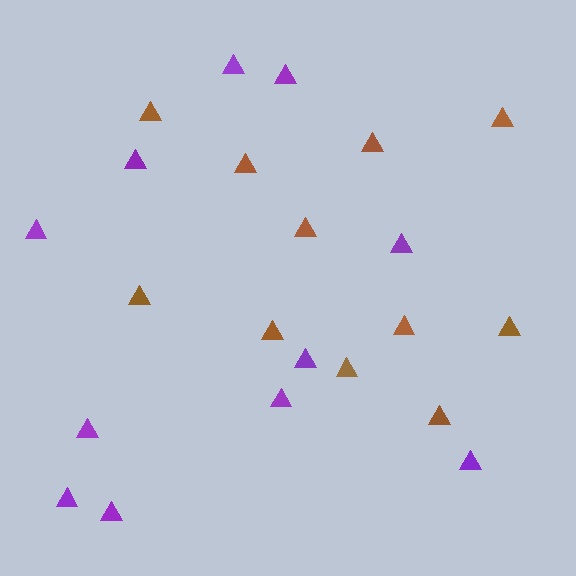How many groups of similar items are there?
There are 2 groups: one group of brown triangles (11) and one group of purple triangles (11).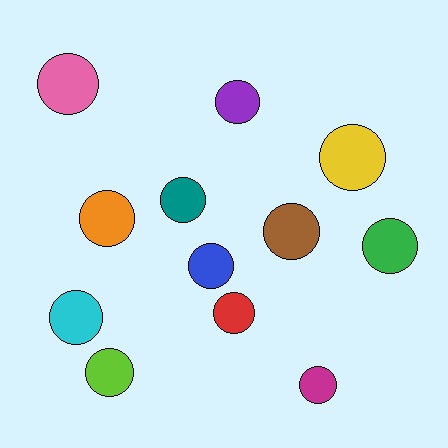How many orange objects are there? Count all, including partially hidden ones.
There is 1 orange object.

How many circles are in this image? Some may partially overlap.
There are 12 circles.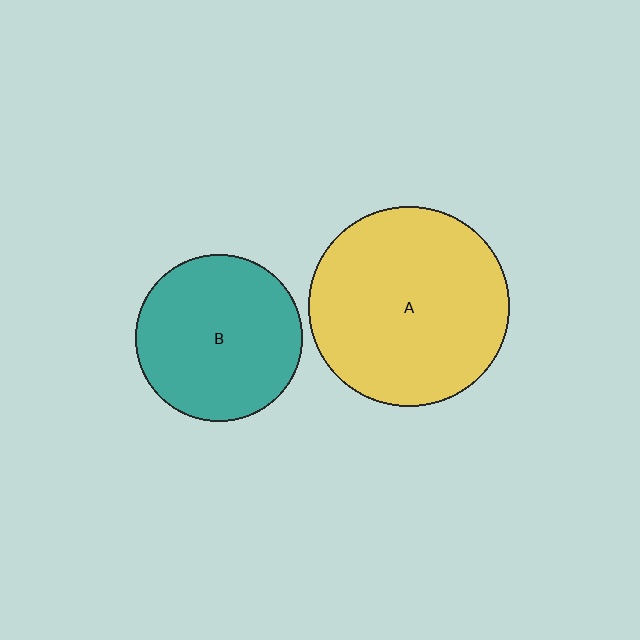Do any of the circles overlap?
No, none of the circles overlap.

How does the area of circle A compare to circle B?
Approximately 1.4 times.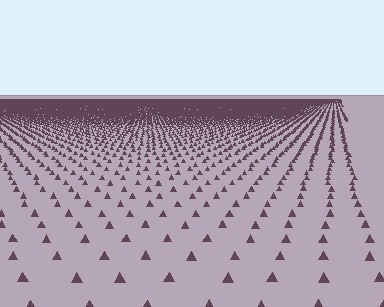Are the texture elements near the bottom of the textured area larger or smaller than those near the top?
Larger. Near the bottom, elements are closer to the viewer and appear at a bigger on-screen size.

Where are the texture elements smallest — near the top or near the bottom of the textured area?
Near the top.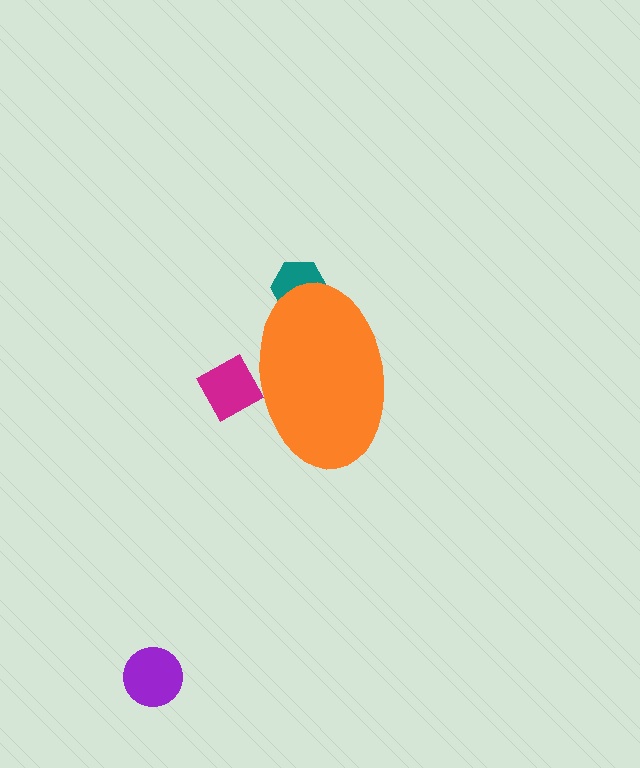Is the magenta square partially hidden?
Yes, the magenta square is partially hidden behind the orange ellipse.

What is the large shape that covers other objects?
An orange ellipse.